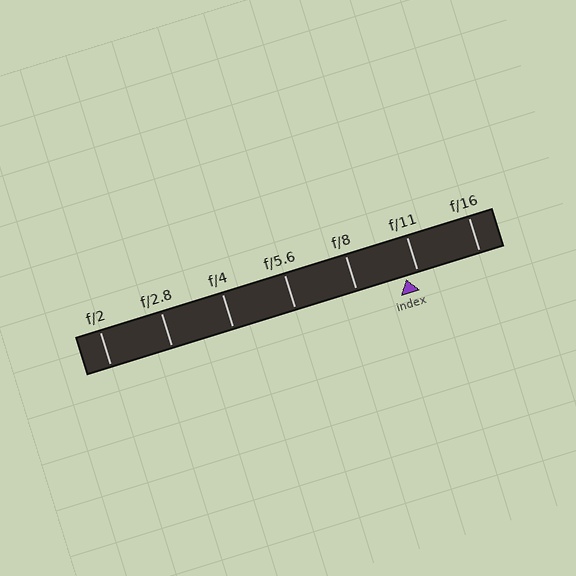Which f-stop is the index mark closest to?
The index mark is closest to f/11.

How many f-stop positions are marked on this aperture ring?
There are 7 f-stop positions marked.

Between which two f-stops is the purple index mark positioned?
The index mark is between f/8 and f/11.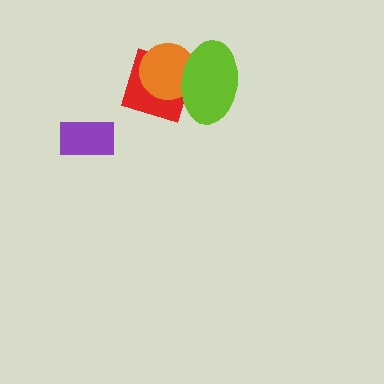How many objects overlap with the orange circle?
2 objects overlap with the orange circle.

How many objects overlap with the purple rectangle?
0 objects overlap with the purple rectangle.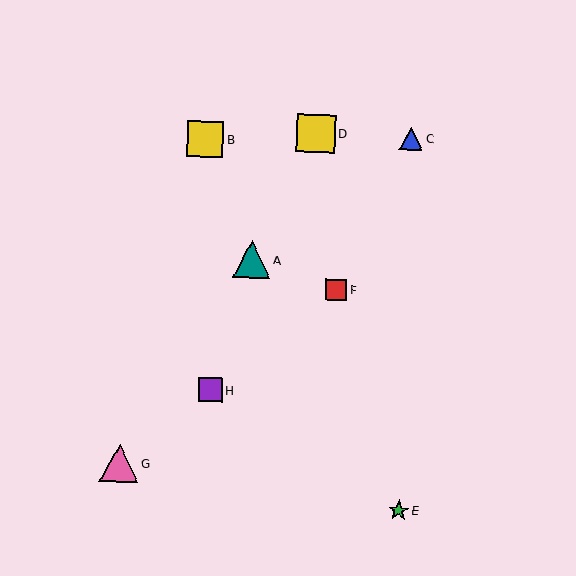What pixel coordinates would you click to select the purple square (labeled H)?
Click at (210, 390) to select the purple square H.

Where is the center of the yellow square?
The center of the yellow square is at (316, 133).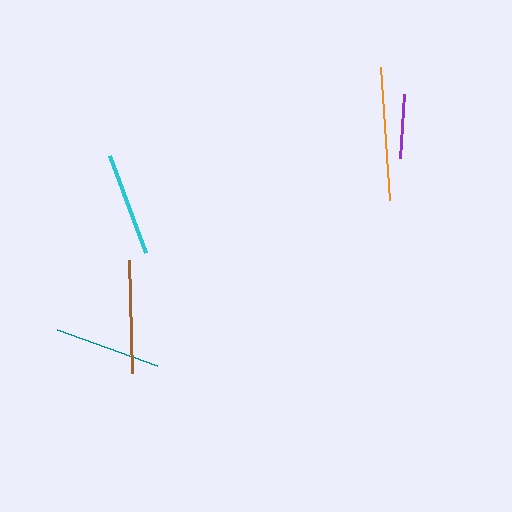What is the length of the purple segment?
The purple segment is approximately 64 pixels long.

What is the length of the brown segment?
The brown segment is approximately 113 pixels long.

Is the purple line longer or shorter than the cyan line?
The cyan line is longer than the purple line.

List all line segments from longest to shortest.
From longest to shortest: orange, brown, teal, cyan, purple.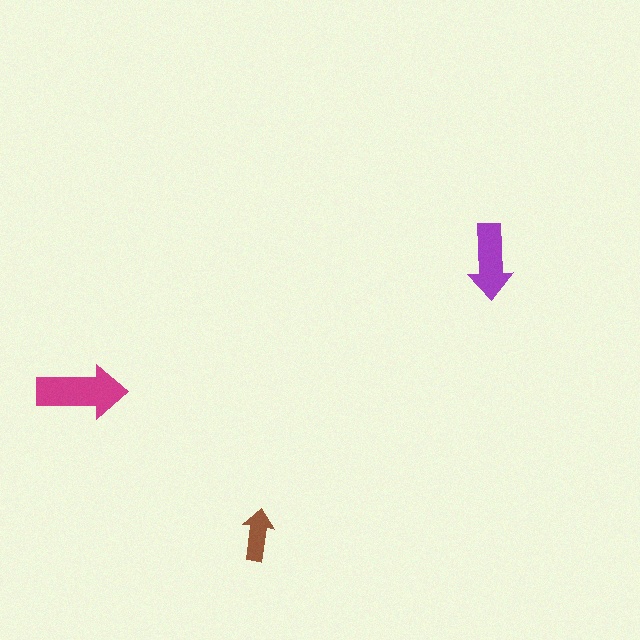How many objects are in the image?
There are 3 objects in the image.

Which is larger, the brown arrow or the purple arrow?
The purple one.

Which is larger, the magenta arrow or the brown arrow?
The magenta one.